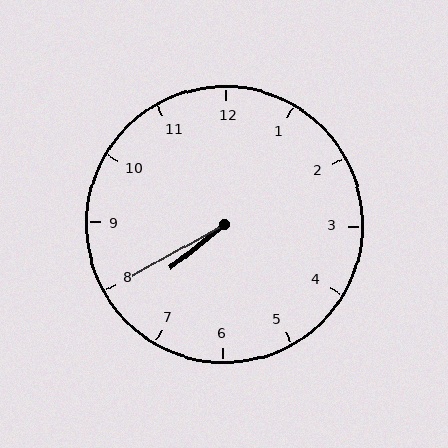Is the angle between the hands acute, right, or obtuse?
It is acute.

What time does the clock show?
7:40.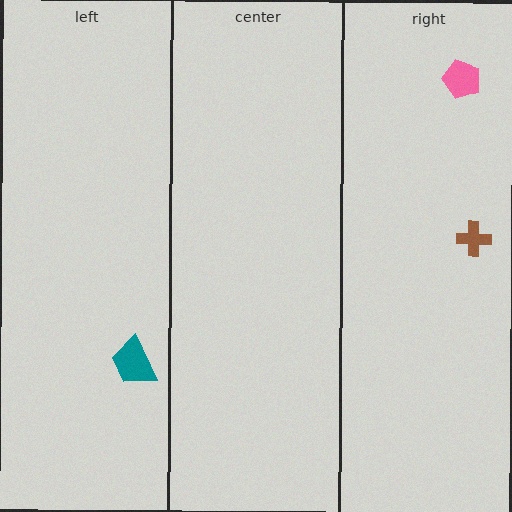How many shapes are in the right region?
2.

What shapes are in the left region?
The teal trapezoid.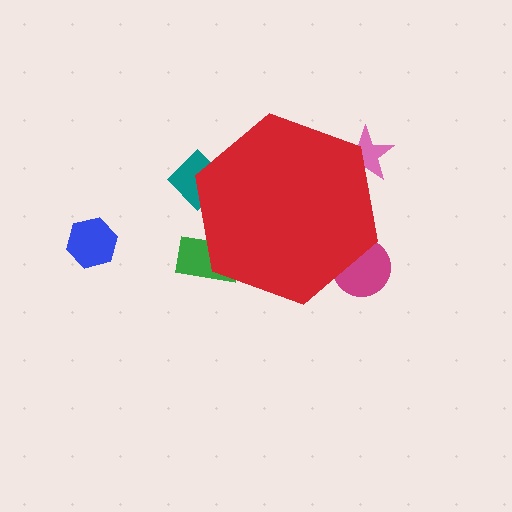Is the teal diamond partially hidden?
Yes, the teal diamond is partially hidden behind the red hexagon.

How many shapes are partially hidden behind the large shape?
4 shapes are partially hidden.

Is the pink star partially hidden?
Yes, the pink star is partially hidden behind the red hexagon.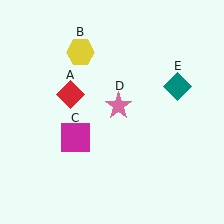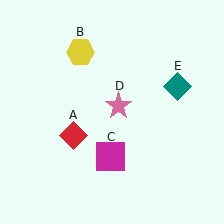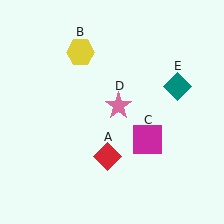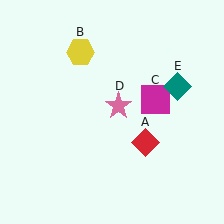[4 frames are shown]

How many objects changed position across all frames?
2 objects changed position: red diamond (object A), magenta square (object C).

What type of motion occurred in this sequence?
The red diamond (object A), magenta square (object C) rotated counterclockwise around the center of the scene.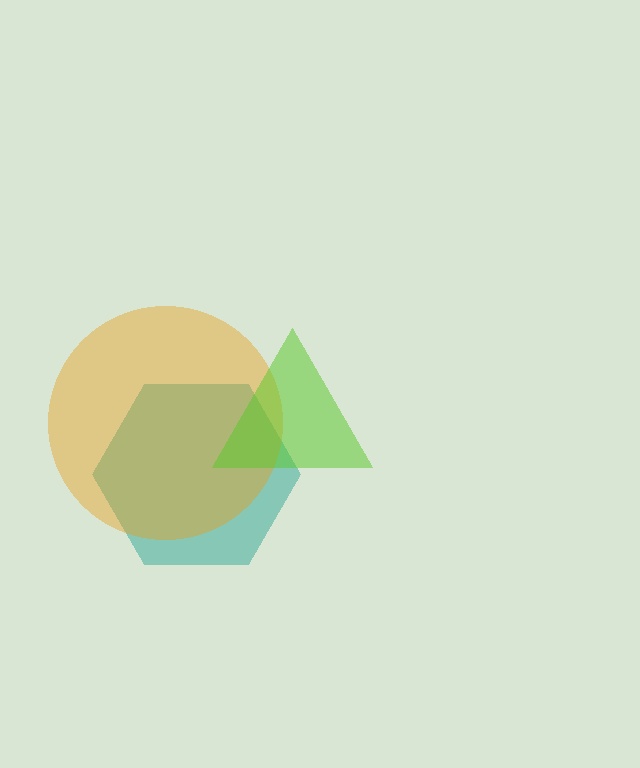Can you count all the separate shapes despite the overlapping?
Yes, there are 3 separate shapes.